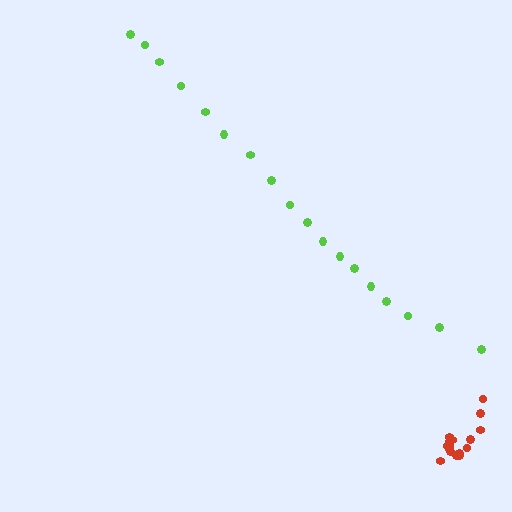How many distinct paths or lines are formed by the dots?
There are 2 distinct paths.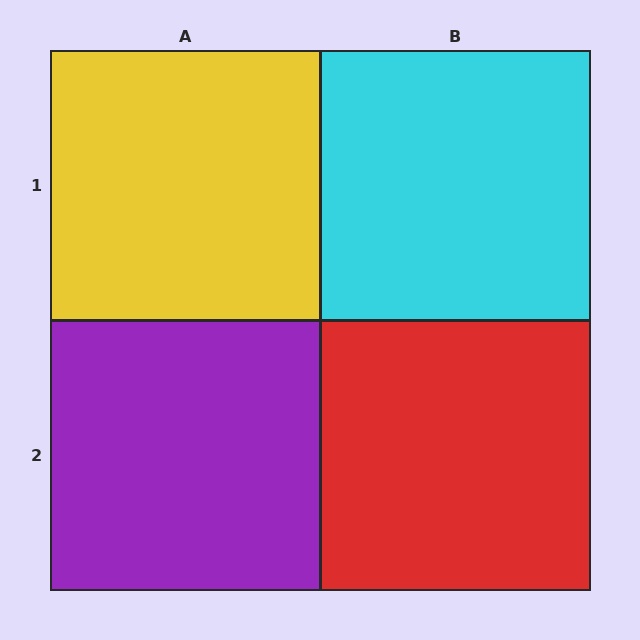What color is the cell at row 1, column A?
Yellow.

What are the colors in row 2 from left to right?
Purple, red.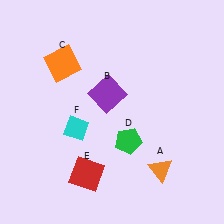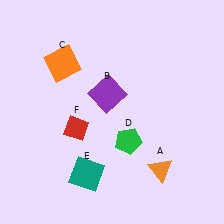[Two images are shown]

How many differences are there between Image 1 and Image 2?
There are 2 differences between the two images.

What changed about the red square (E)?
In Image 1, E is red. In Image 2, it changed to teal.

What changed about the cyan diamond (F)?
In Image 1, F is cyan. In Image 2, it changed to red.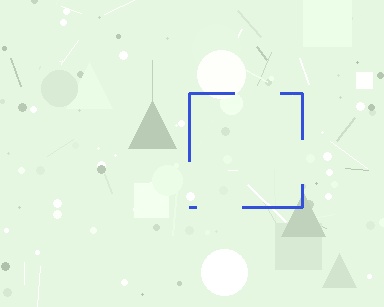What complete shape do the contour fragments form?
The contour fragments form a square.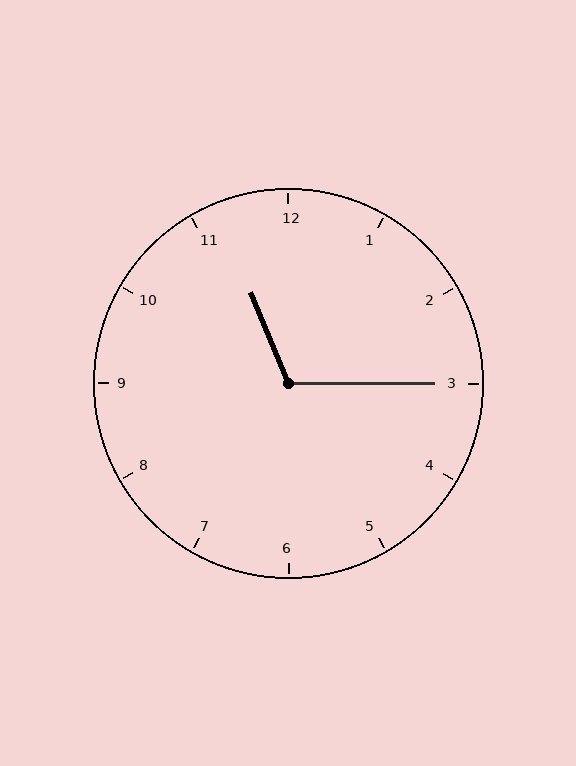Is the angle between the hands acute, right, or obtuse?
It is obtuse.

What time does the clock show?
11:15.